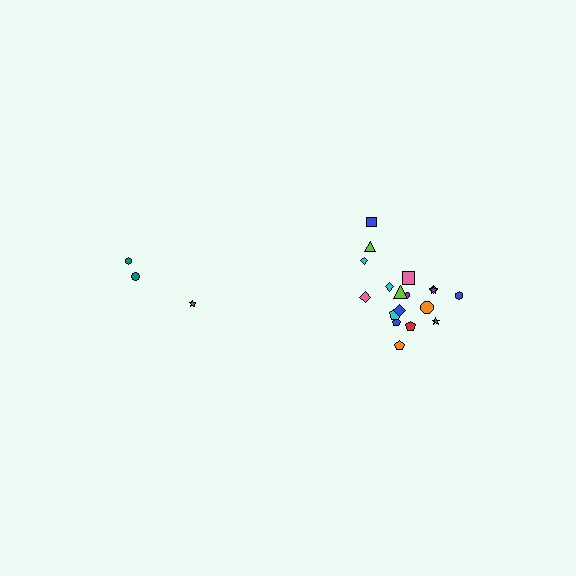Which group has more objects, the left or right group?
The right group.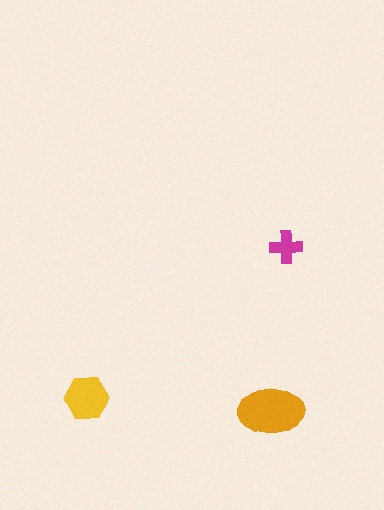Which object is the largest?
The orange ellipse.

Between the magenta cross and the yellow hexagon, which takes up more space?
The yellow hexagon.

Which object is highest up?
The magenta cross is topmost.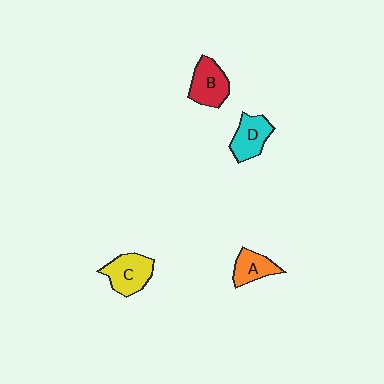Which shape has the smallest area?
Shape A (orange).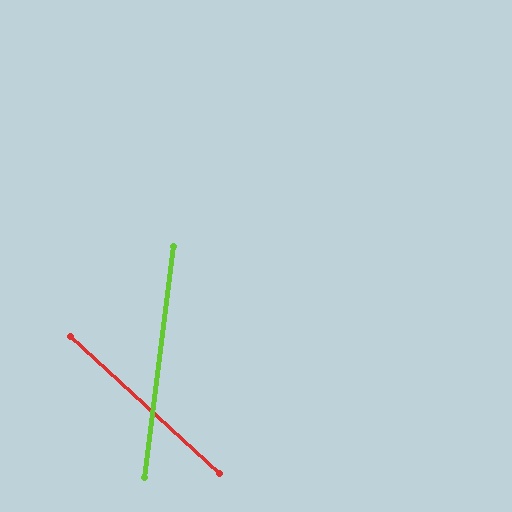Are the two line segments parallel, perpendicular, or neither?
Neither parallel nor perpendicular — they differ by about 55°.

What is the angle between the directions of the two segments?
Approximately 55 degrees.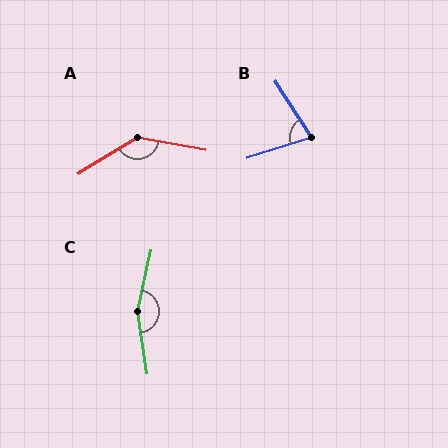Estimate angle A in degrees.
Approximately 138 degrees.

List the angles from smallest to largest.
B (74°), A (138°), C (159°).